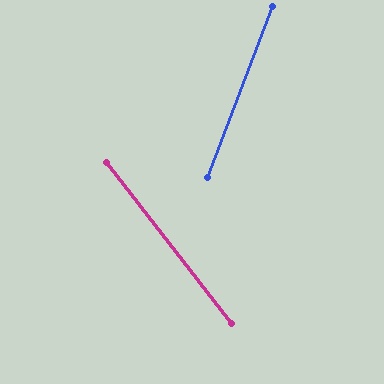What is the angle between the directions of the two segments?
Approximately 59 degrees.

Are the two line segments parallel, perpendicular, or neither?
Neither parallel nor perpendicular — they differ by about 59°.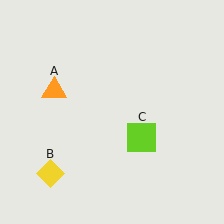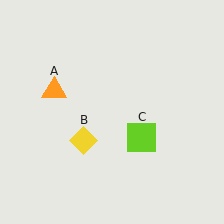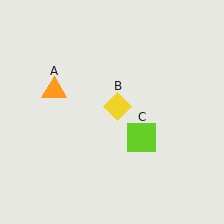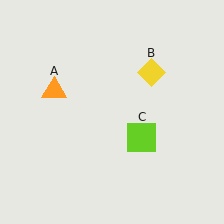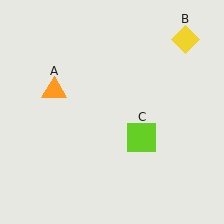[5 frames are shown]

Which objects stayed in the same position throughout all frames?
Orange triangle (object A) and lime square (object C) remained stationary.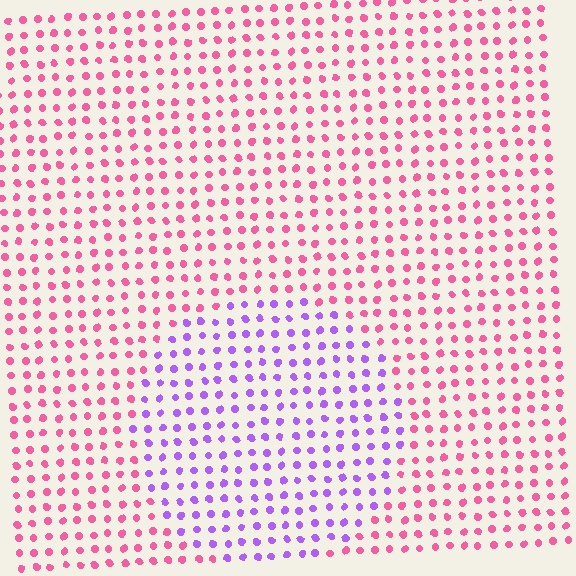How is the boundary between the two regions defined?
The boundary is defined purely by a slight shift in hue (about 59 degrees). Spacing, size, and orientation are identical on both sides.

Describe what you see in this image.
The image is filled with small pink elements in a uniform arrangement. A circle-shaped region is visible where the elements are tinted to a slightly different hue, forming a subtle color boundary.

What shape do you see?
I see a circle.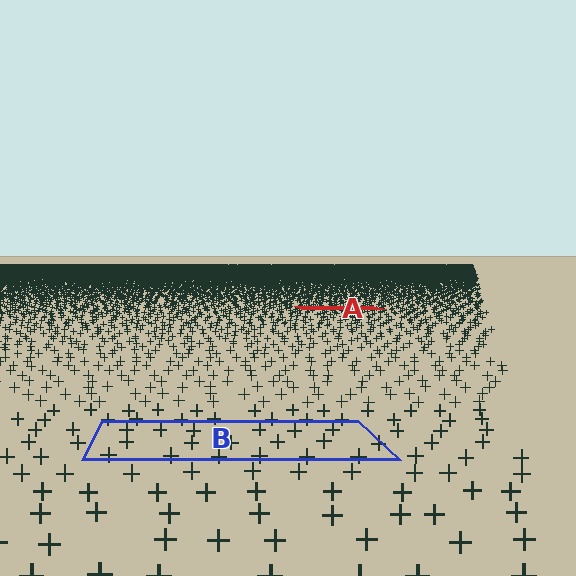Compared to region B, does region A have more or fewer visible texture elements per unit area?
Region A has more texture elements per unit area — they are packed more densely because it is farther away.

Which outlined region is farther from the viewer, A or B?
Region A is farther from the viewer — the texture elements inside it appear smaller and more densely packed.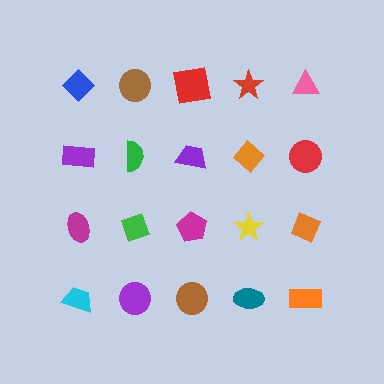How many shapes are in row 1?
5 shapes.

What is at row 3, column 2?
A green diamond.